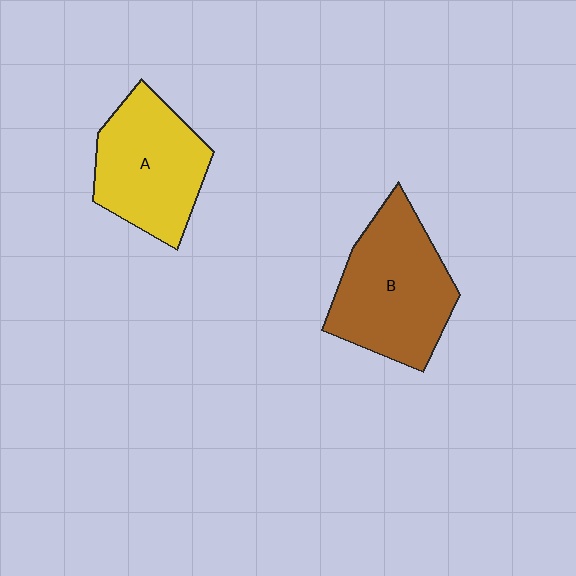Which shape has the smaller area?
Shape A (yellow).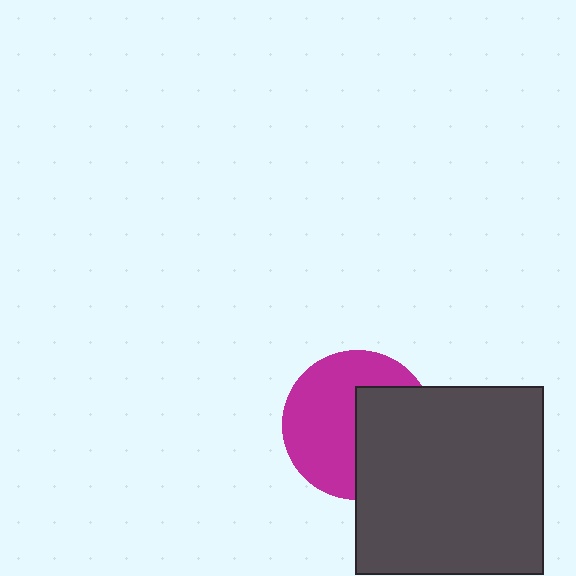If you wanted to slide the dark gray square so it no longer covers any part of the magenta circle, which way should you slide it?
Slide it right — that is the most direct way to separate the two shapes.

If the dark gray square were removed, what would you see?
You would see the complete magenta circle.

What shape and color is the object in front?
The object in front is a dark gray square.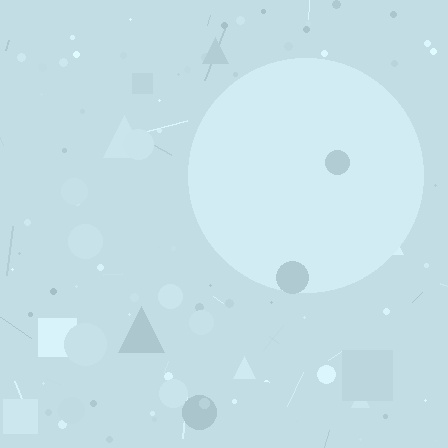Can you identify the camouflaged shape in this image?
The camouflaged shape is a circle.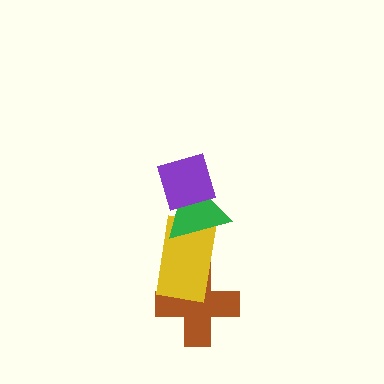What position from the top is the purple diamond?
The purple diamond is 1st from the top.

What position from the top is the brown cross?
The brown cross is 4th from the top.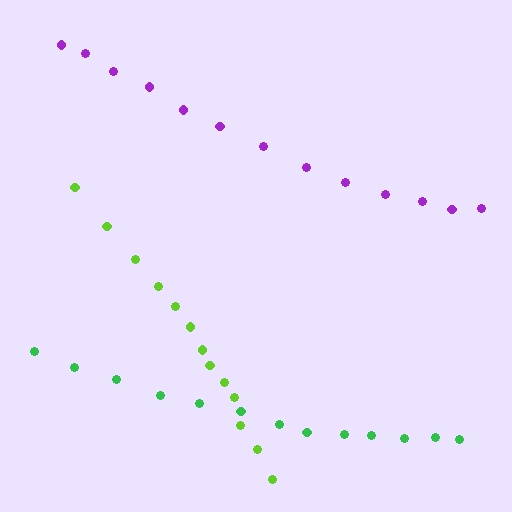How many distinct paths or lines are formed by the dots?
There are 3 distinct paths.